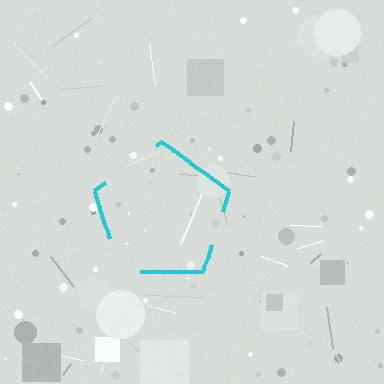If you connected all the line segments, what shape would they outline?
They would outline a pentagon.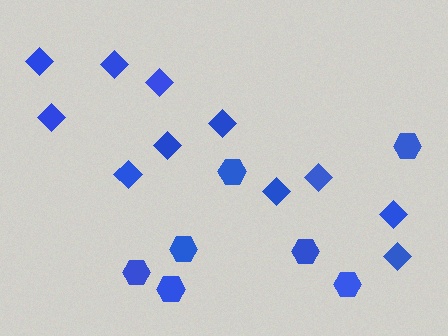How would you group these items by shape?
There are 2 groups: one group of hexagons (7) and one group of diamonds (11).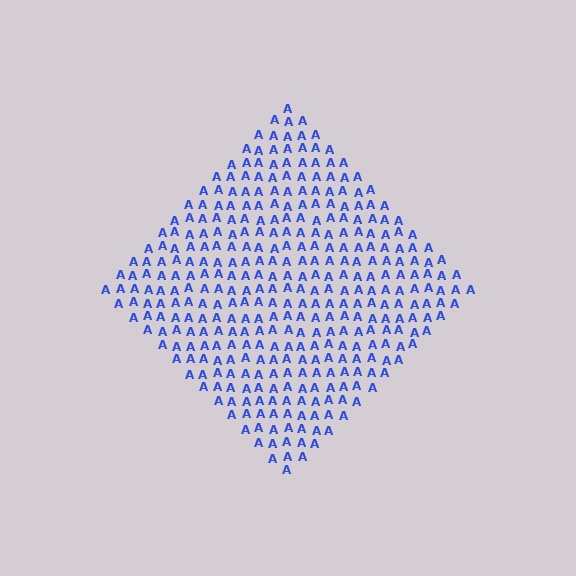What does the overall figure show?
The overall figure shows a diamond.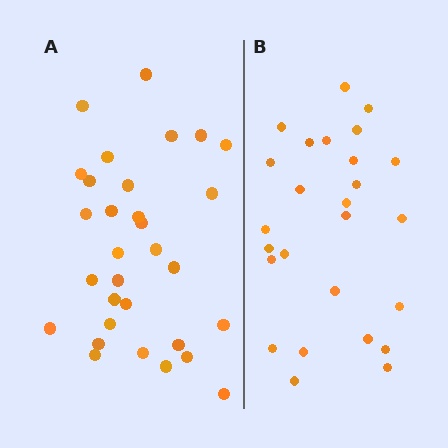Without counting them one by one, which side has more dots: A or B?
Region A (the left region) has more dots.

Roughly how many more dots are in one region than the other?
Region A has about 5 more dots than region B.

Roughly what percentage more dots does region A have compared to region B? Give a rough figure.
About 20% more.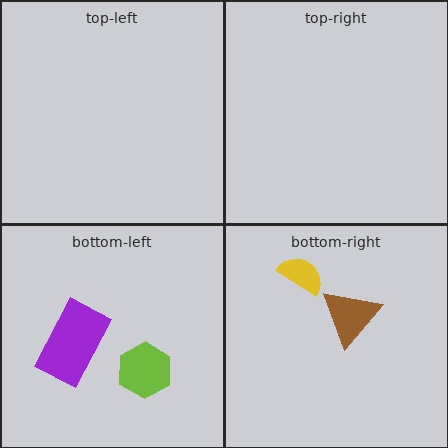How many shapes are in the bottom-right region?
2.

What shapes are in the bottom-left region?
The purple rectangle, the lime hexagon.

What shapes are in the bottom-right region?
The brown triangle, the yellow semicircle.